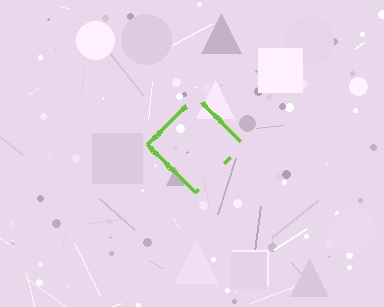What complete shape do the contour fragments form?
The contour fragments form a diamond.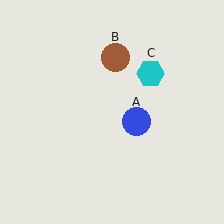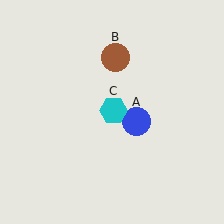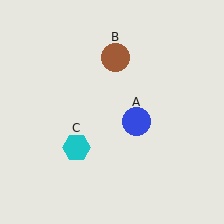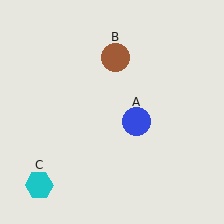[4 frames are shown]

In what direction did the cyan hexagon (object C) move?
The cyan hexagon (object C) moved down and to the left.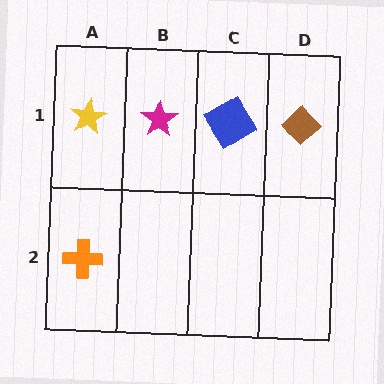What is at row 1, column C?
A blue diamond.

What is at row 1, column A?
A yellow star.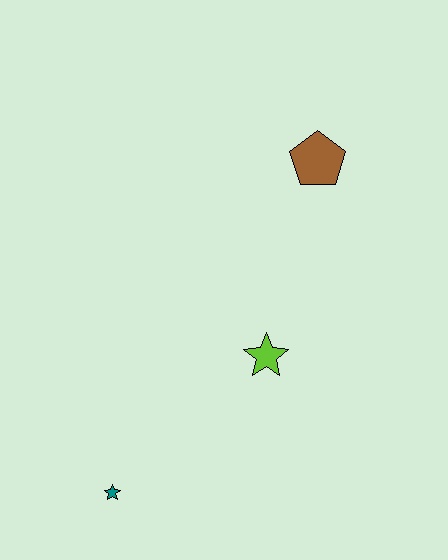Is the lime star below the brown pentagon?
Yes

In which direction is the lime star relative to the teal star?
The lime star is to the right of the teal star.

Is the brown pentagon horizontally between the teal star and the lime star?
No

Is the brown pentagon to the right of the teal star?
Yes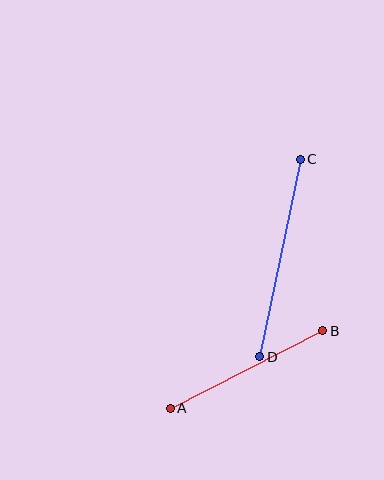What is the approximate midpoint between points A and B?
The midpoint is at approximately (246, 370) pixels.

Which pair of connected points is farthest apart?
Points C and D are farthest apart.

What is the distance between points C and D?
The distance is approximately 202 pixels.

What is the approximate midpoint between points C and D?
The midpoint is at approximately (280, 258) pixels.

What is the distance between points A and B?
The distance is approximately 172 pixels.